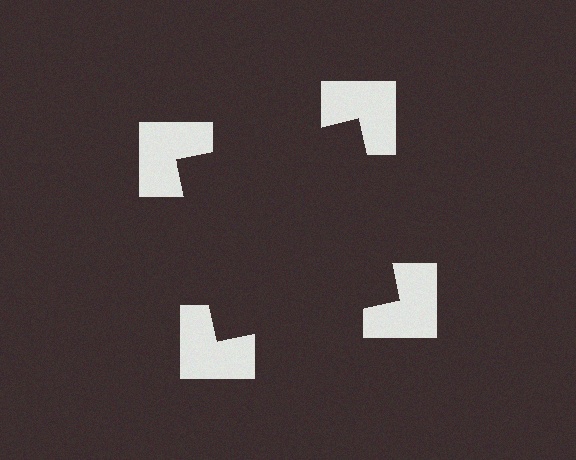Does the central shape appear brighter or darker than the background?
It typically appears slightly darker than the background, even though no actual brightness change is drawn.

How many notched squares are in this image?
There are 4 — one at each vertex of the illusory square.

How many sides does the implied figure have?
4 sides.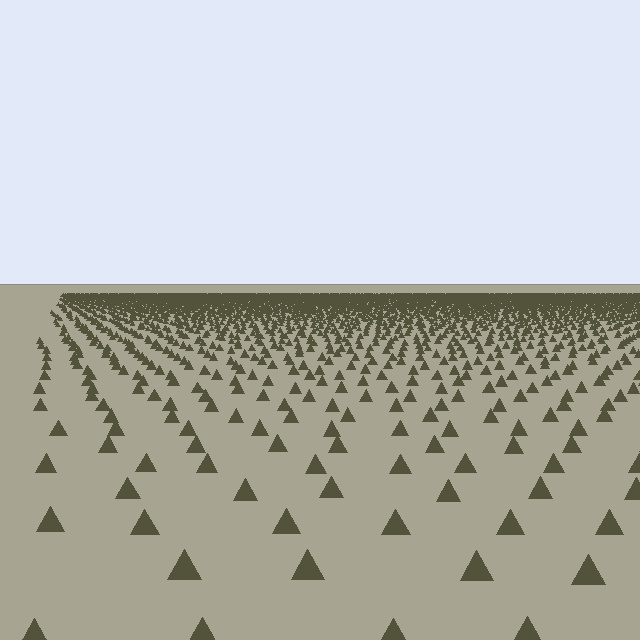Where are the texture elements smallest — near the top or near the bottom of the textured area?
Near the top.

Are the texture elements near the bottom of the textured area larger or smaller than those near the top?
Larger. Near the bottom, elements are closer to the viewer and appear at a bigger on-screen size.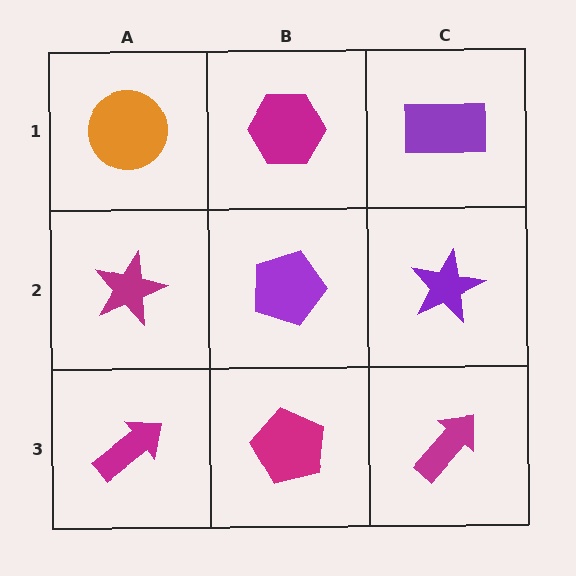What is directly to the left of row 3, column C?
A magenta pentagon.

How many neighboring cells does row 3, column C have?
2.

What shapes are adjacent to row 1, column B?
A purple pentagon (row 2, column B), an orange circle (row 1, column A), a purple rectangle (row 1, column C).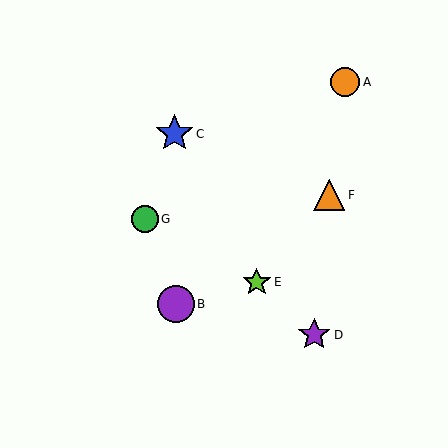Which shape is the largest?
The blue star (labeled C) is the largest.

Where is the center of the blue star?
The center of the blue star is at (175, 134).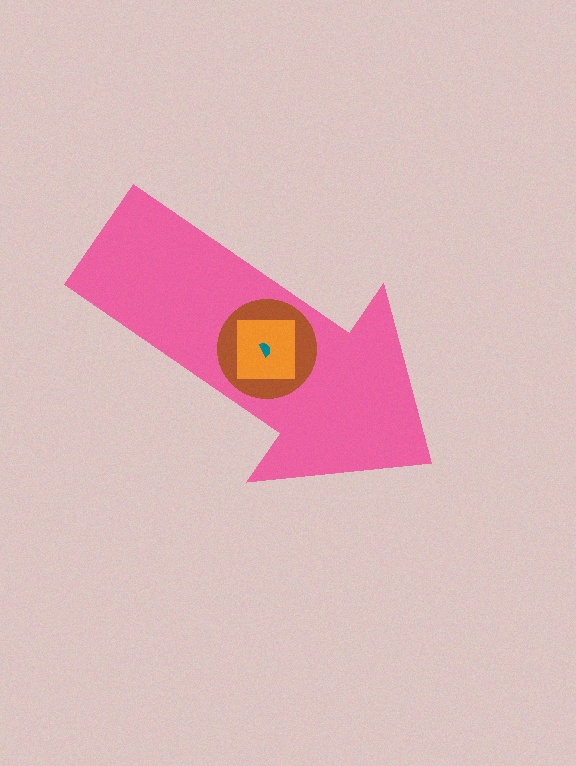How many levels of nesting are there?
4.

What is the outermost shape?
The pink arrow.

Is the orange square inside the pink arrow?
Yes.